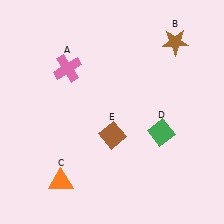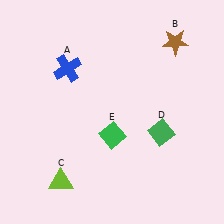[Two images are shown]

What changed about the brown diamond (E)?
In Image 1, E is brown. In Image 2, it changed to green.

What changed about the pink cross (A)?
In Image 1, A is pink. In Image 2, it changed to blue.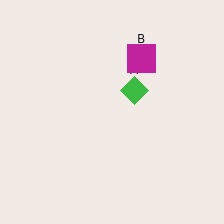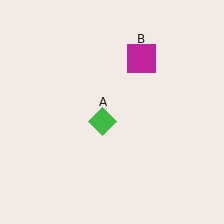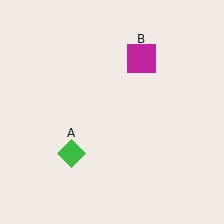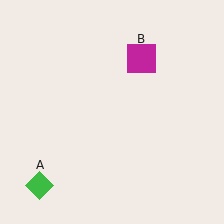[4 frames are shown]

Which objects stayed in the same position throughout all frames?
Magenta square (object B) remained stationary.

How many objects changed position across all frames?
1 object changed position: green diamond (object A).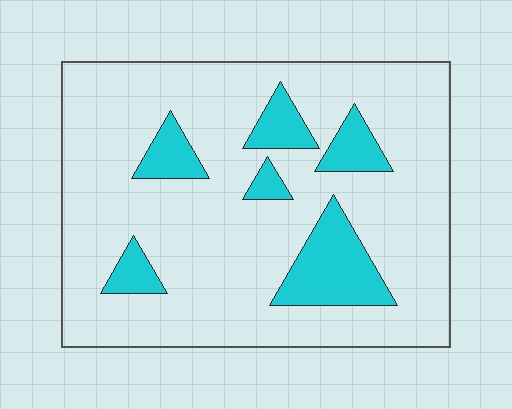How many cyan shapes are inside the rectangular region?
6.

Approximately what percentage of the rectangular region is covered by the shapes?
Approximately 15%.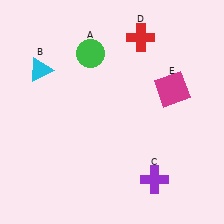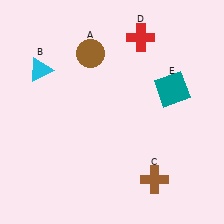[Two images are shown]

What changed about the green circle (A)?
In Image 1, A is green. In Image 2, it changed to brown.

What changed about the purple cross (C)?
In Image 1, C is purple. In Image 2, it changed to brown.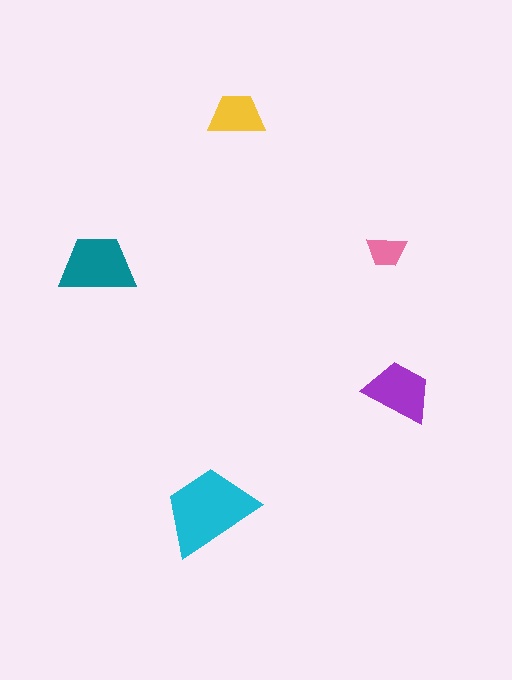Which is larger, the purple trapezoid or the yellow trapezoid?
The purple one.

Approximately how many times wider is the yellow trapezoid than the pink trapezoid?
About 1.5 times wider.